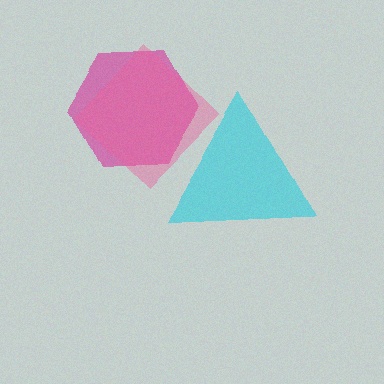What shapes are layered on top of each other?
The layered shapes are: a magenta hexagon, a pink diamond, a cyan triangle.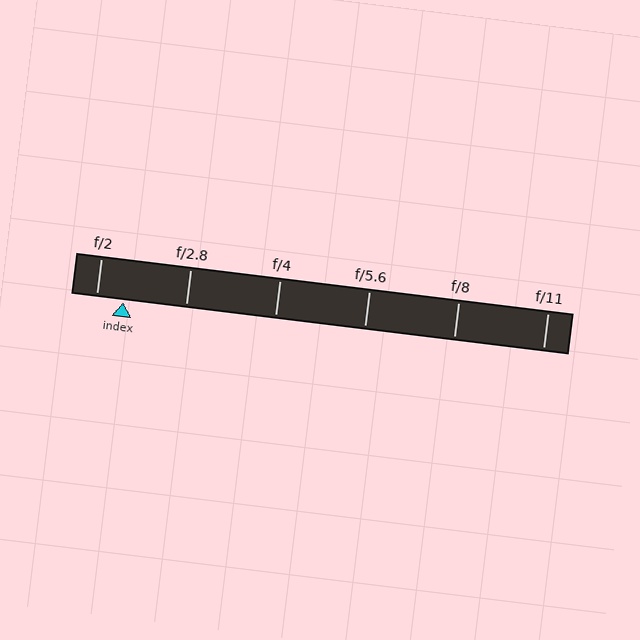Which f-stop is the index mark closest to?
The index mark is closest to f/2.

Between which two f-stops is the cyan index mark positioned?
The index mark is between f/2 and f/2.8.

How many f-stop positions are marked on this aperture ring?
There are 6 f-stop positions marked.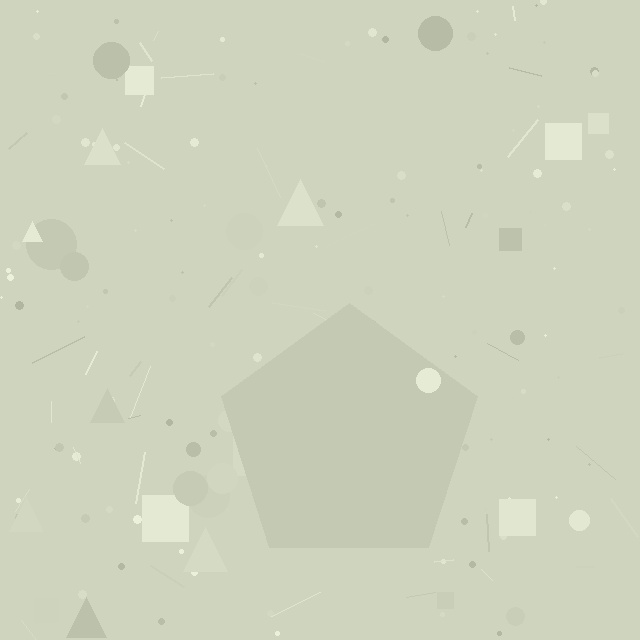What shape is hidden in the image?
A pentagon is hidden in the image.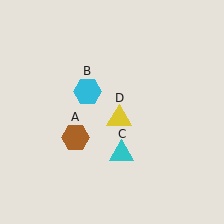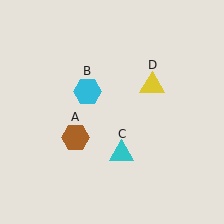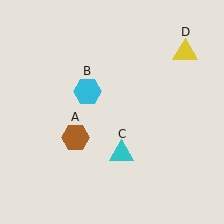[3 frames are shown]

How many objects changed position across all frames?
1 object changed position: yellow triangle (object D).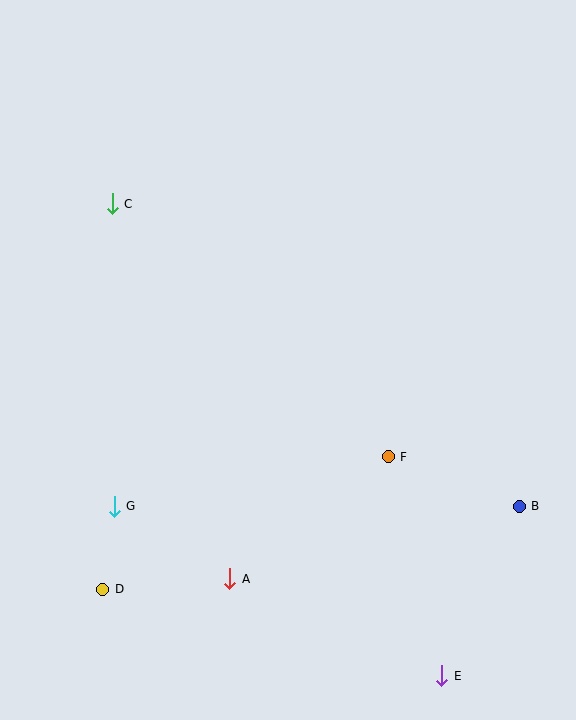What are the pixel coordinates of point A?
Point A is at (230, 579).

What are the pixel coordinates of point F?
Point F is at (388, 457).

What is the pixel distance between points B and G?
The distance between B and G is 405 pixels.